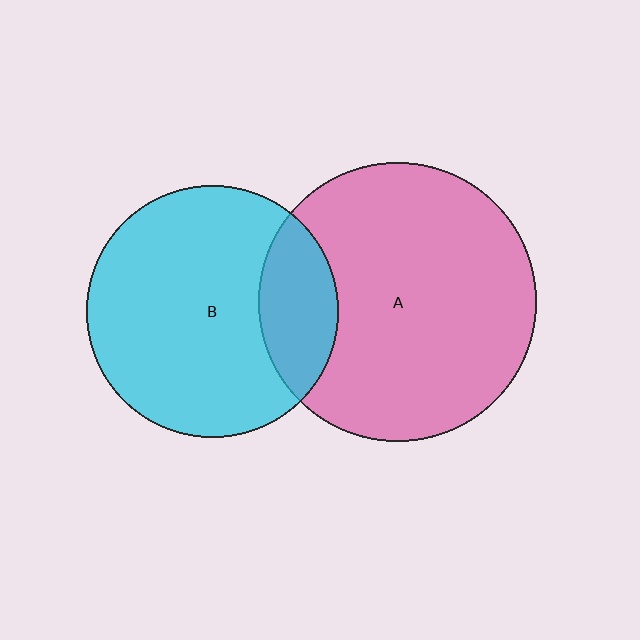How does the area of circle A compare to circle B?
Approximately 1.2 times.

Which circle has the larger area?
Circle A (pink).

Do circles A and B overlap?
Yes.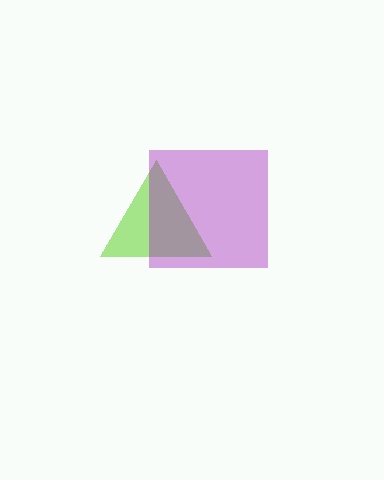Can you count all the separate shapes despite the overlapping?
Yes, there are 2 separate shapes.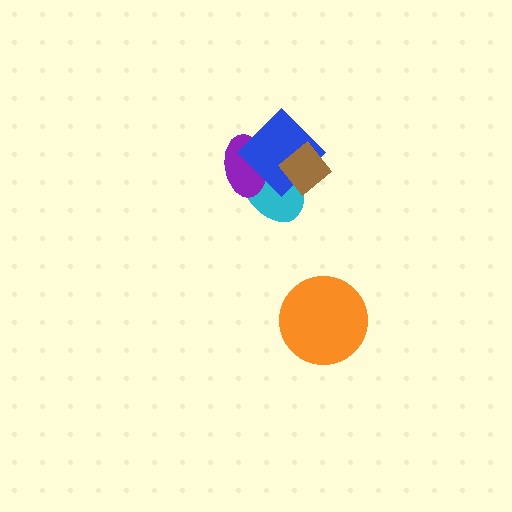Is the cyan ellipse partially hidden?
Yes, it is partially covered by another shape.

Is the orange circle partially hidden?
No, no other shape covers it.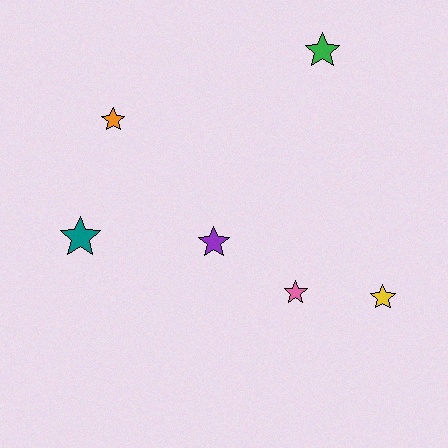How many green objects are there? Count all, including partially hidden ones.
There is 1 green object.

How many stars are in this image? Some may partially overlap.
There are 6 stars.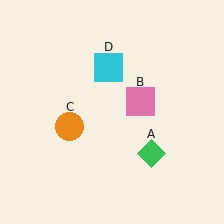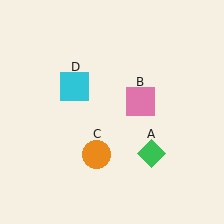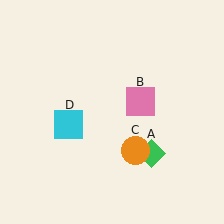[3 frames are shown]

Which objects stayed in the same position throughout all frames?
Green diamond (object A) and pink square (object B) remained stationary.